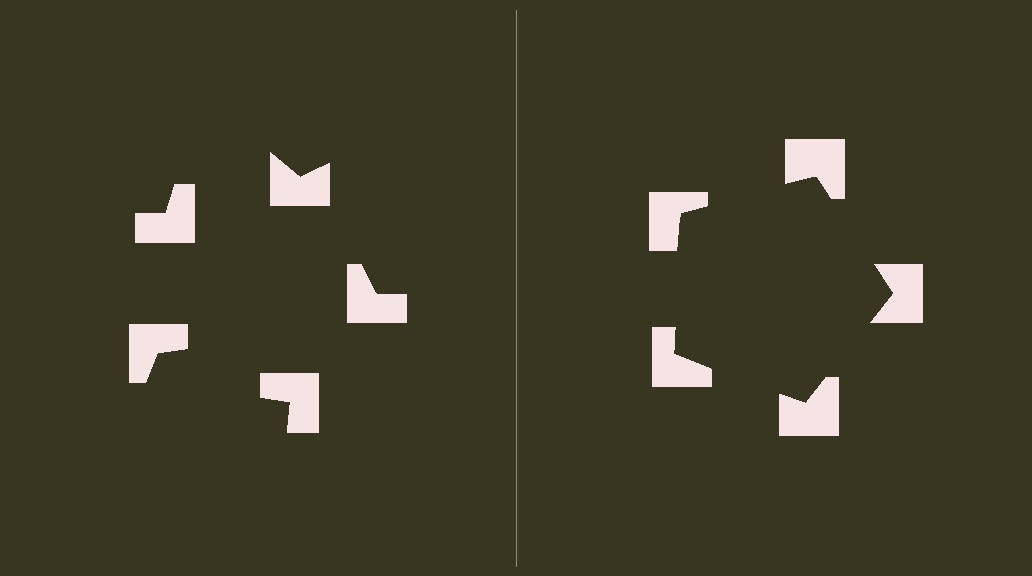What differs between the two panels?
The notched squares are positioned identically on both sides; only the wedge orientations differ. On the right they align to a pentagon; on the left they are misaligned.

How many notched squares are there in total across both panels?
10 — 5 on each side.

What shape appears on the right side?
An illusory pentagon.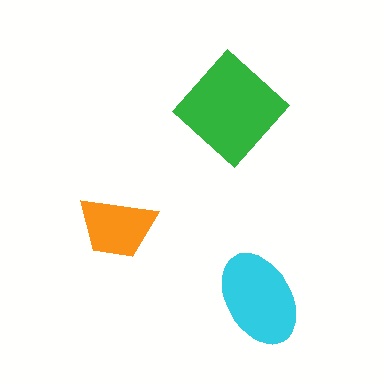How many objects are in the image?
There are 3 objects in the image.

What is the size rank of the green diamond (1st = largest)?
1st.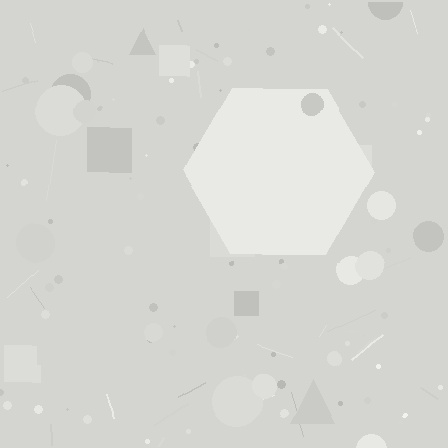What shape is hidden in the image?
A hexagon is hidden in the image.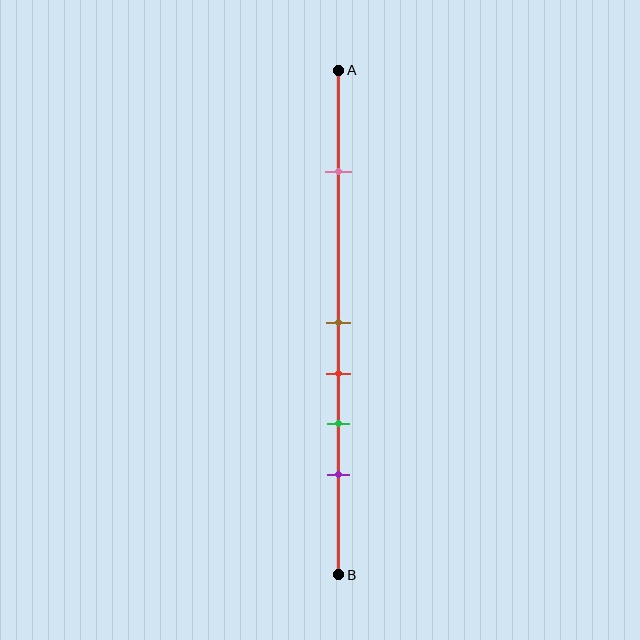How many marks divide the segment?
There are 5 marks dividing the segment.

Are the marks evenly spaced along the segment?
No, the marks are not evenly spaced.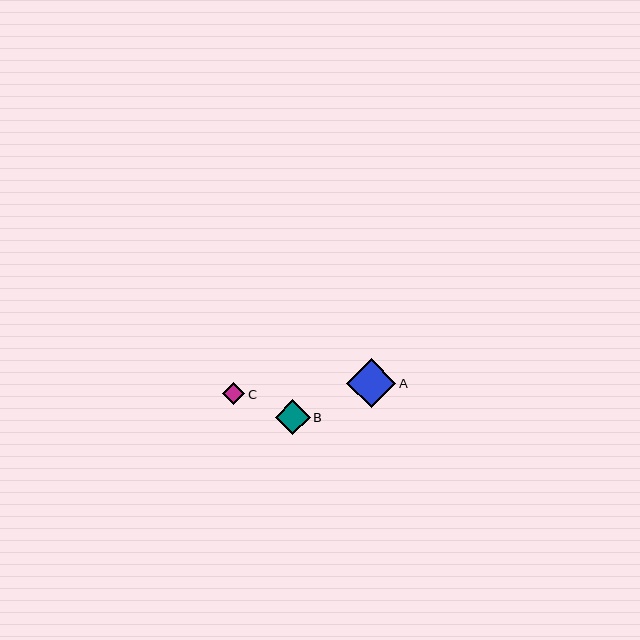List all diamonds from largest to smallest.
From largest to smallest: A, B, C.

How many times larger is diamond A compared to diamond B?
Diamond A is approximately 1.4 times the size of diamond B.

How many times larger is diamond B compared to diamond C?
Diamond B is approximately 1.6 times the size of diamond C.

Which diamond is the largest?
Diamond A is the largest with a size of approximately 49 pixels.